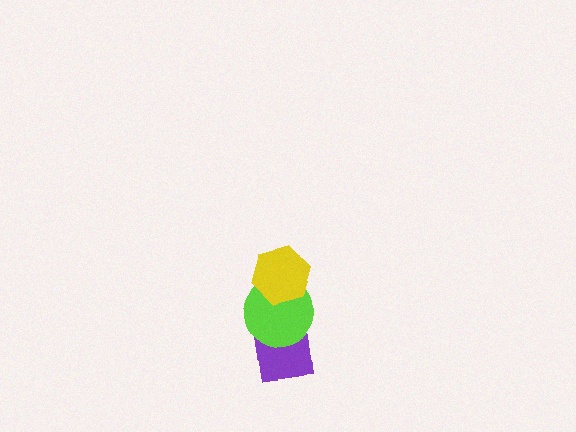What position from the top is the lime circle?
The lime circle is 2nd from the top.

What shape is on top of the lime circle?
The yellow hexagon is on top of the lime circle.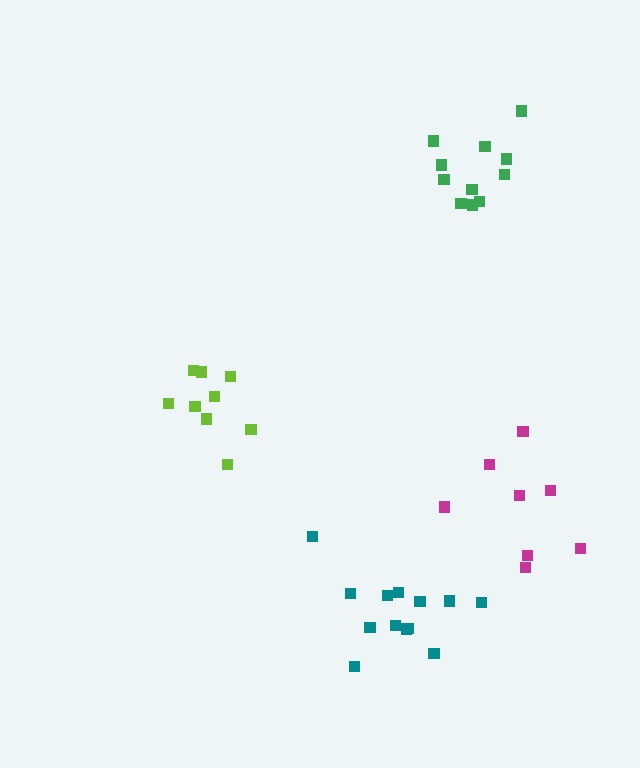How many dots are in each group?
Group 1: 13 dots, Group 2: 11 dots, Group 3: 9 dots, Group 4: 8 dots (41 total).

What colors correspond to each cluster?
The clusters are colored: teal, green, lime, magenta.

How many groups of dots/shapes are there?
There are 4 groups.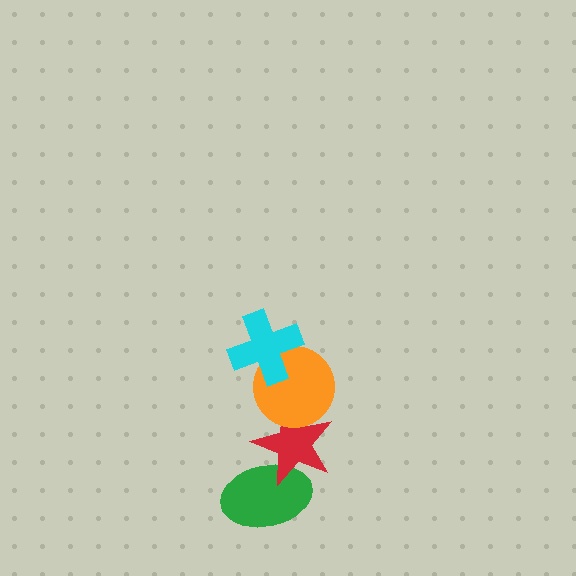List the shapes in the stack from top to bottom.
From top to bottom: the cyan cross, the orange circle, the red star, the green ellipse.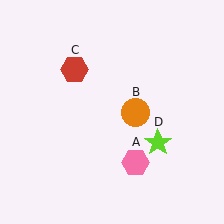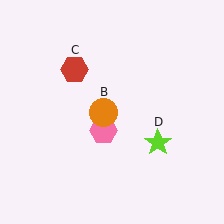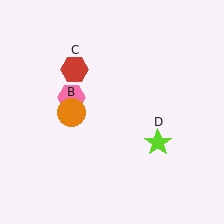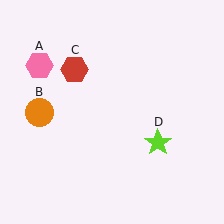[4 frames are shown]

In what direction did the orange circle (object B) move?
The orange circle (object B) moved left.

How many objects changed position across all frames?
2 objects changed position: pink hexagon (object A), orange circle (object B).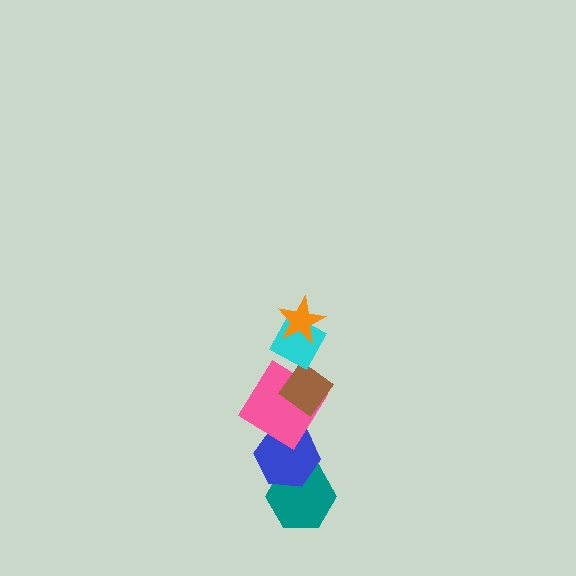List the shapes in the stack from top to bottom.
From top to bottom: the orange star, the cyan diamond, the brown diamond, the pink diamond, the blue hexagon, the teal hexagon.